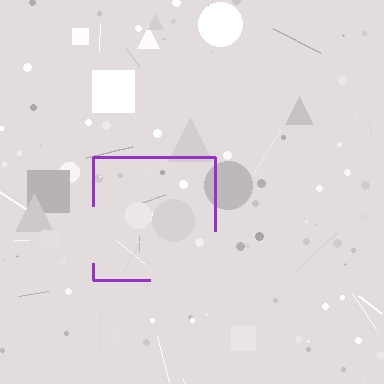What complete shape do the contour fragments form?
The contour fragments form a square.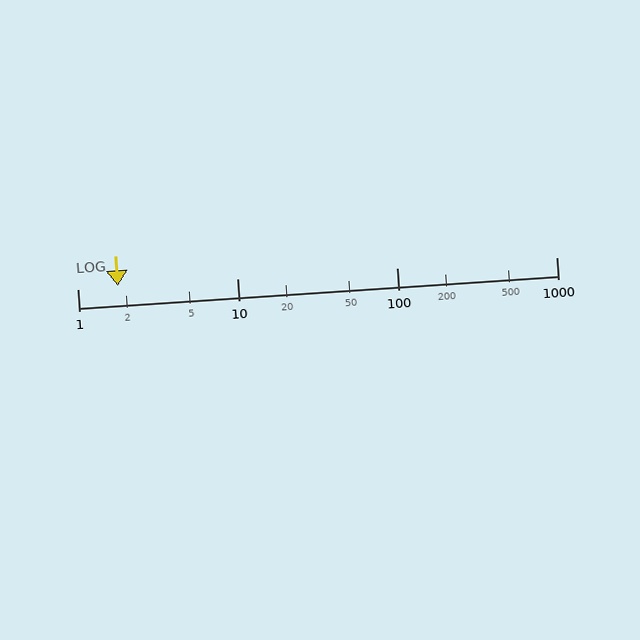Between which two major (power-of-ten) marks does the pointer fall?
The pointer is between 1 and 10.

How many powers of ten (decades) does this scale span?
The scale spans 3 decades, from 1 to 1000.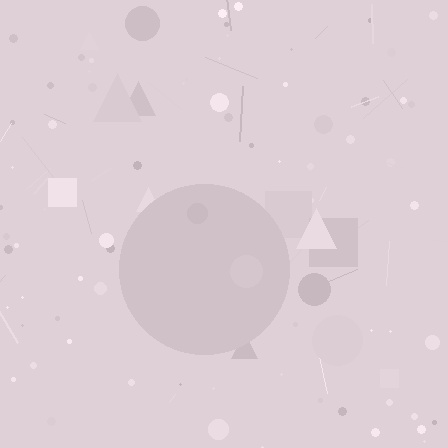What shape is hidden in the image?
A circle is hidden in the image.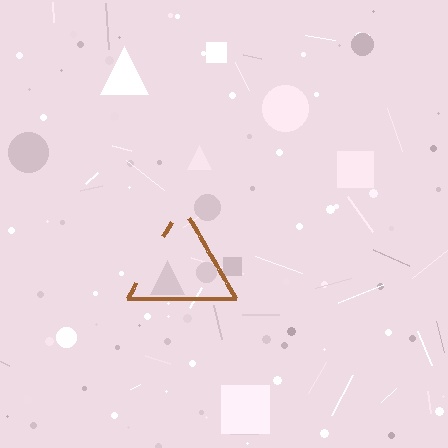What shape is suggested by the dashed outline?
The dashed outline suggests a triangle.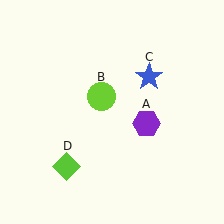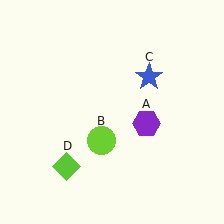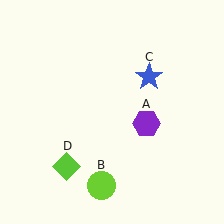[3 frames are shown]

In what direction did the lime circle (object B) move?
The lime circle (object B) moved down.